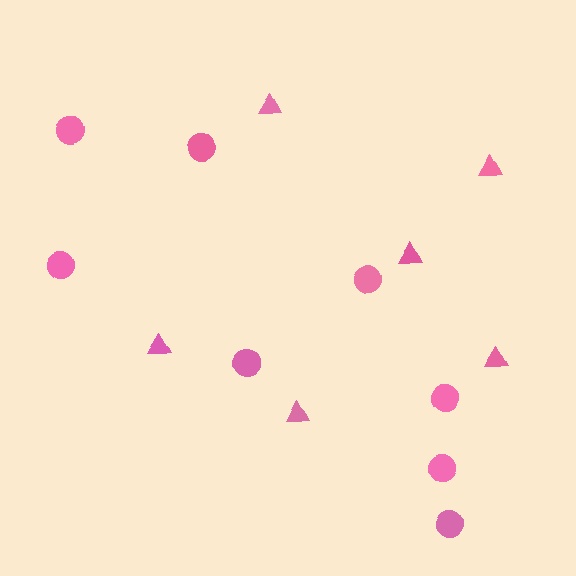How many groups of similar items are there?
There are 2 groups: one group of triangles (6) and one group of circles (8).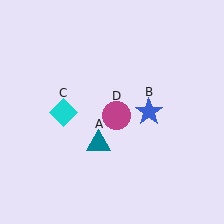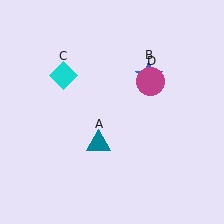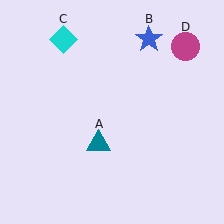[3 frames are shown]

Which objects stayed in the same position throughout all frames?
Teal triangle (object A) remained stationary.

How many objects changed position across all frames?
3 objects changed position: blue star (object B), cyan diamond (object C), magenta circle (object D).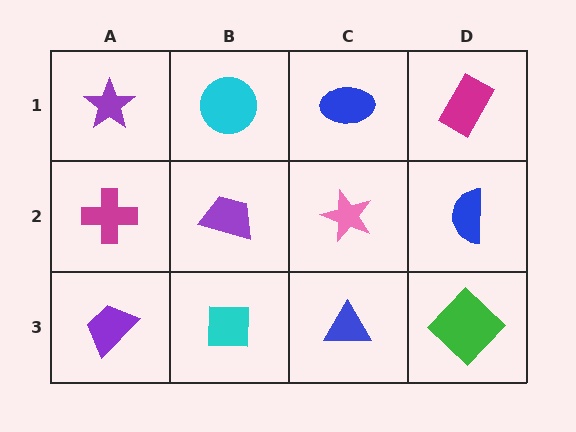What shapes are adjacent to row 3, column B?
A purple trapezoid (row 2, column B), a purple trapezoid (row 3, column A), a blue triangle (row 3, column C).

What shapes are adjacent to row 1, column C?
A pink star (row 2, column C), a cyan circle (row 1, column B), a magenta rectangle (row 1, column D).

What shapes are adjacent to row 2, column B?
A cyan circle (row 1, column B), a cyan square (row 3, column B), a magenta cross (row 2, column A), a pink star (row 2, column C).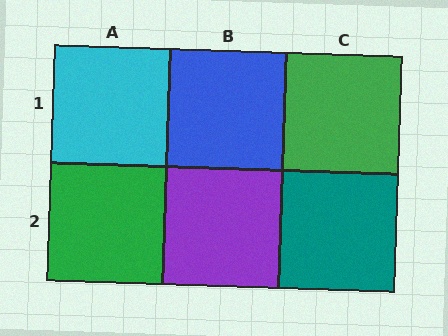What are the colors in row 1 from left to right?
Cyan, blue, green.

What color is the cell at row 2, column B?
Purple.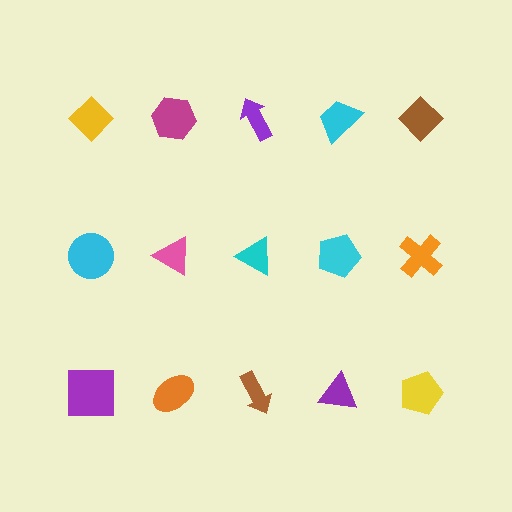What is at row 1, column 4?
A cyan trapezoid.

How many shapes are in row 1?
5 shapes.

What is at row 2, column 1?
A cyan circle.